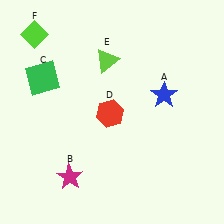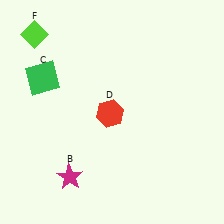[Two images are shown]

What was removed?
The blue star (A), the lime triangle (E) were removed in Image 2.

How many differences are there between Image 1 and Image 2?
There are 2 differences between the two images.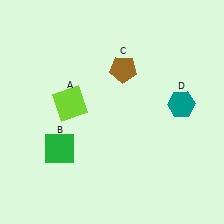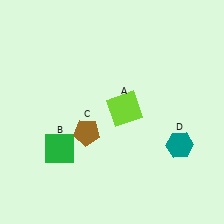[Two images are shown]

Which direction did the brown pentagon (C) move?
The brown pentagon (C) moved down.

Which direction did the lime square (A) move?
The lime square (A) moved right.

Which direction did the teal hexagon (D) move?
The teal hexagon (D) moved down.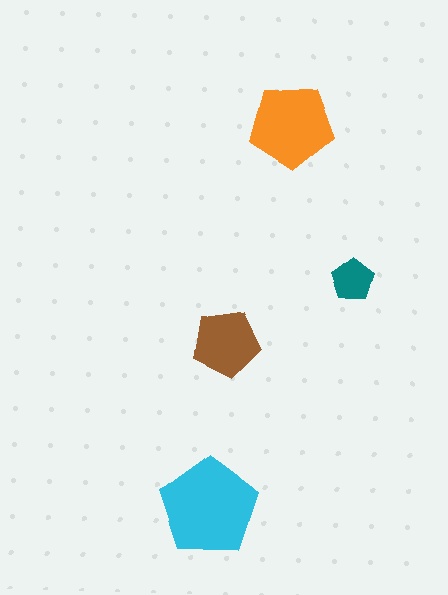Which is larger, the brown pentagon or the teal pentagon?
The brown one.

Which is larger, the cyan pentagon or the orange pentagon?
The cyan one.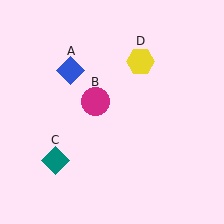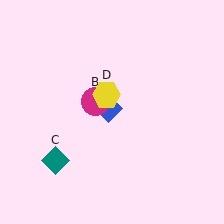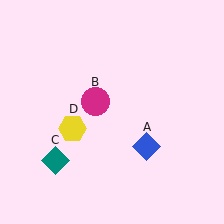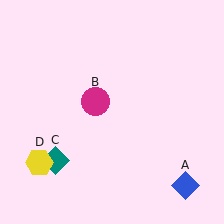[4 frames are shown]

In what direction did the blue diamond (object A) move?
The blue diamond (object A) moved down and to the right.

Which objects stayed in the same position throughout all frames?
Magenta circle (object B) and teal diamond (object C) remained stationary.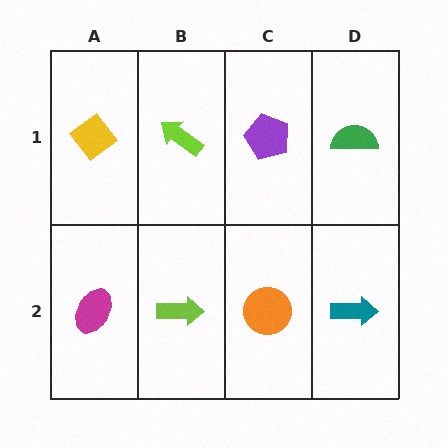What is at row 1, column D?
A green semicircle.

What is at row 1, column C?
A purple pentagon.